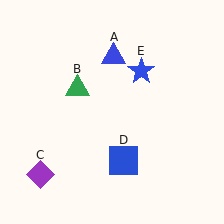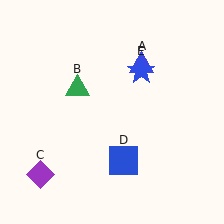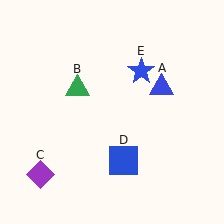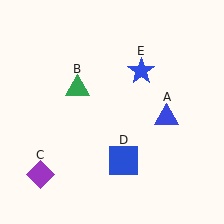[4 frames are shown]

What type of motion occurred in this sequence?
The blue triangle (object A) rotated clockwise around the center of the scene.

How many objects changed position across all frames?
1 object changed position: blue triangle (object A).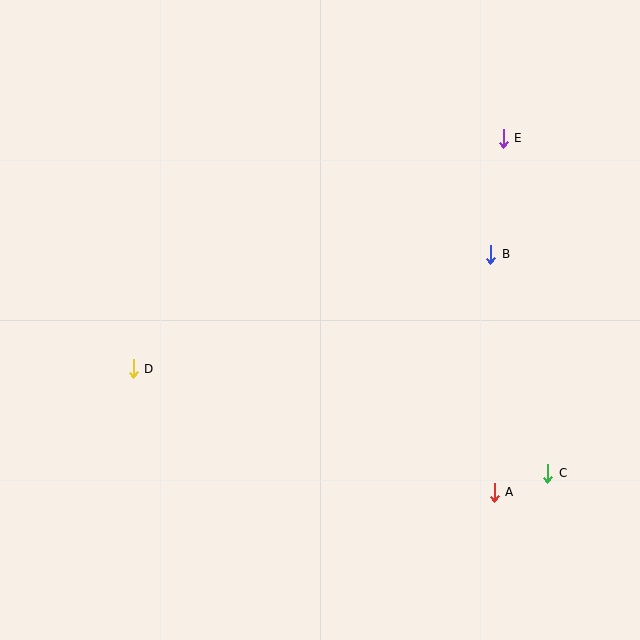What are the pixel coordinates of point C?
Point C is at (548, 473).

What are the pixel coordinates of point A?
Point A is at (494, 492).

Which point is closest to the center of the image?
Point B at (491, 254) is closest to the center.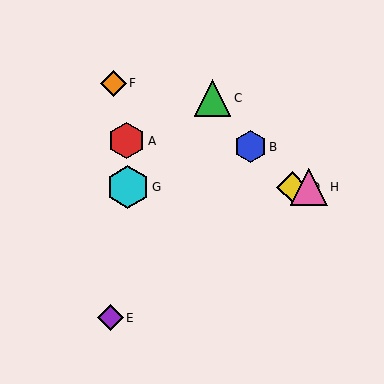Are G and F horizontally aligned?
No, G is at y≈187 and F is at y≈83.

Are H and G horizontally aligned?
Yes, both are at y≈187.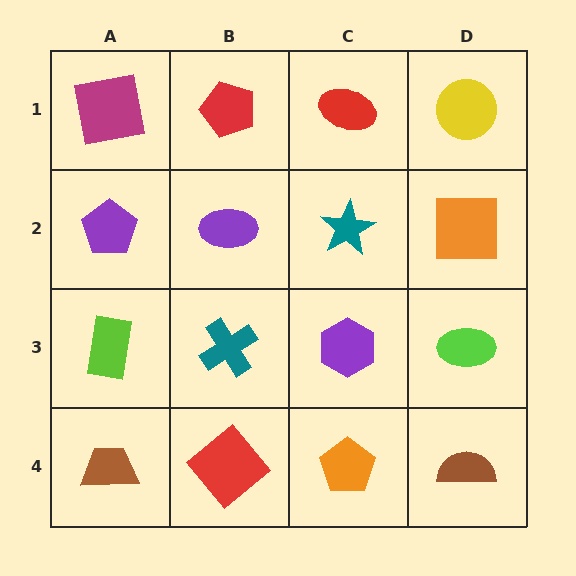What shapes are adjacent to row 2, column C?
A red ellipse (row 1, column C), a purple hexagon (row 3, column C), a purple ellipse (row 2, column B), an orange square (row 2, column D).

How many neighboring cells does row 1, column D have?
2.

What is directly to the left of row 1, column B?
A magenta square.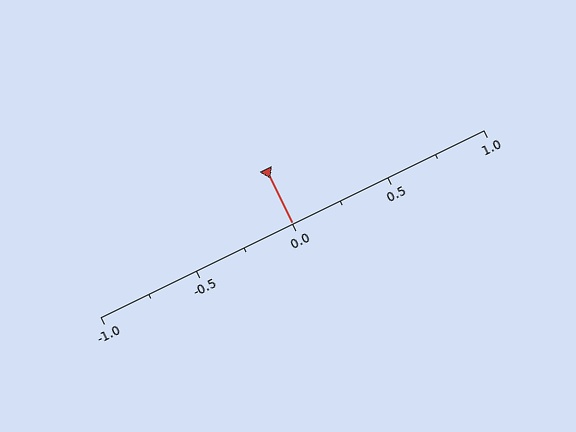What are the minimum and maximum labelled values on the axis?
The axis runs from -1.0 to 1.0.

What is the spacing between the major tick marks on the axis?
The major ticks are spaced 0.5 apart.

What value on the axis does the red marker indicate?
The marker indicates approximately 0.